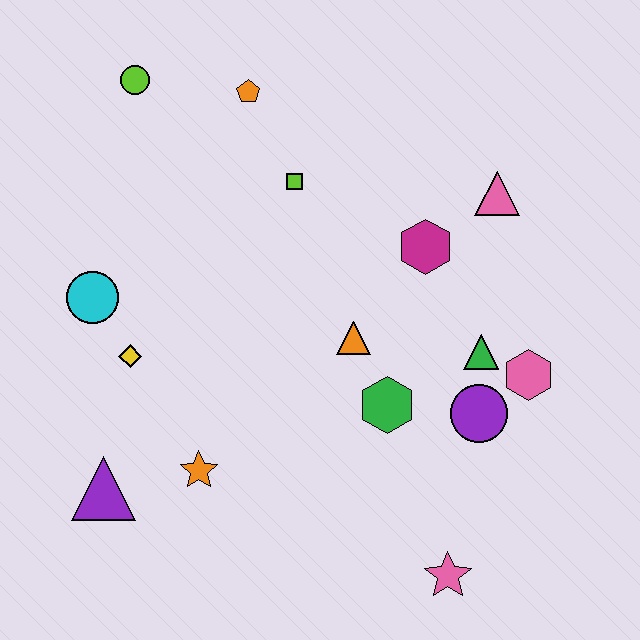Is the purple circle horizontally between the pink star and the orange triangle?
No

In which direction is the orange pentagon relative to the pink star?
The orange pentagon is above the pink star.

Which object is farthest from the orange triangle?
The lime circle is farthest from the orange triangle.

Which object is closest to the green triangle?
The pink hexagon is closest to the green triangle.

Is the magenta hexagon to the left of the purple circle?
Yes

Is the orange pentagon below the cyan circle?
No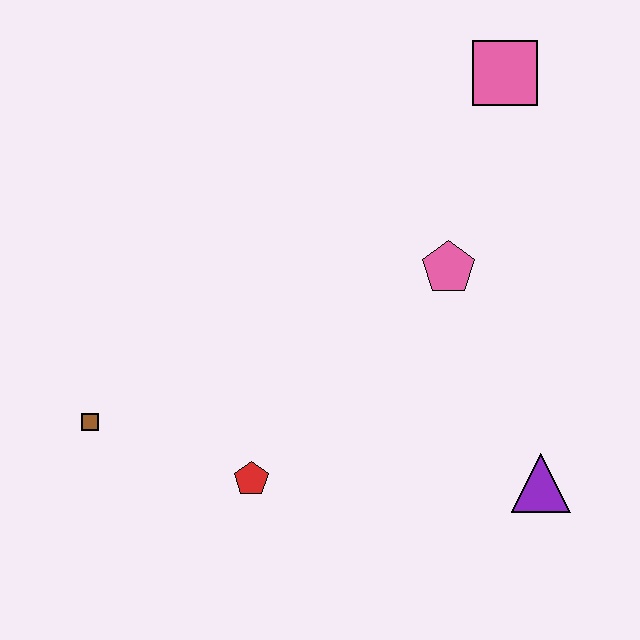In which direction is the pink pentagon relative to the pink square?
The pink pentagon is below the pink square.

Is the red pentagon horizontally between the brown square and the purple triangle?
Yes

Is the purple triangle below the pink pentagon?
Yes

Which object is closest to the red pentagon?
The brown square is closest to the red pentagon.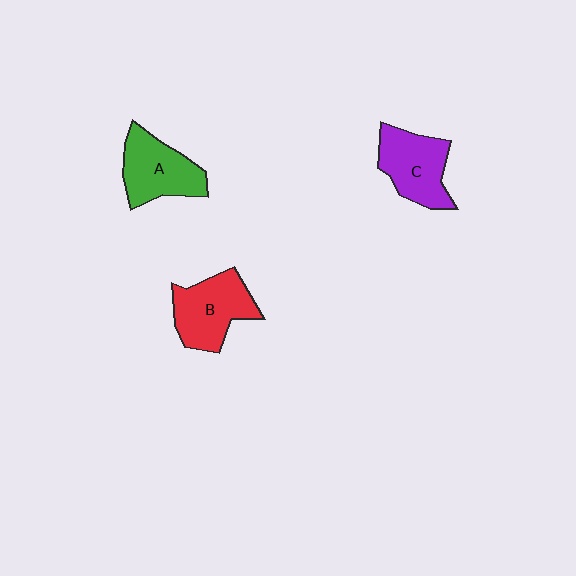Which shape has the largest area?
Shape B (red).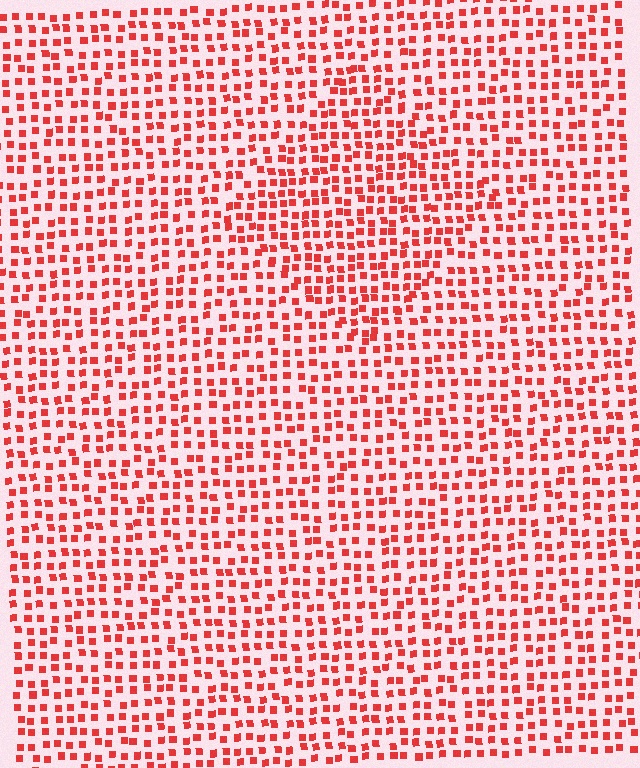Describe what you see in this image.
The image contains small red elements arranged at two different densities. A diamond-shaped region is visible where the elements are more densely packed than the surrounding area.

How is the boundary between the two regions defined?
The boundary is defined by a change in element density (approximately 1.4x ratio). All elements are the same color, size, and shape.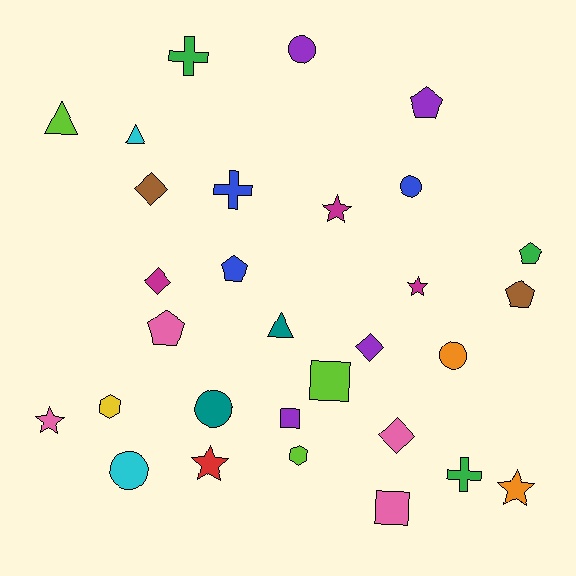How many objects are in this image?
There are 30 objects.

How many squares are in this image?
There are 3 squares.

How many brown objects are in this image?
There are 2 brown objects.